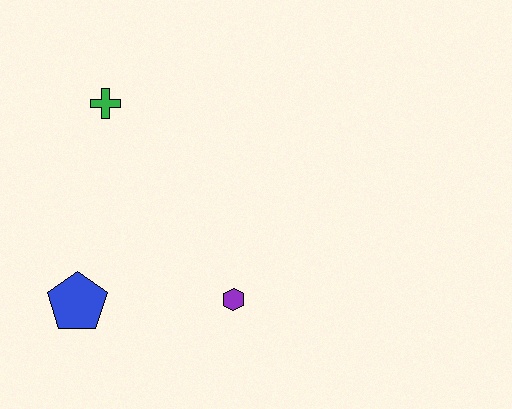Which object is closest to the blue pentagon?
The purple hexagon is closest to the blue pentagon.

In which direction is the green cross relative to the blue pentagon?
The green cross is above the blue pentagon.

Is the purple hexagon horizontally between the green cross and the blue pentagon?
No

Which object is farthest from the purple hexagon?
The green cross is farthest from the purple hexagon.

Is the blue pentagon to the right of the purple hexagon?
No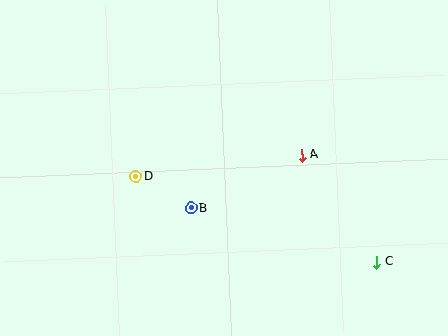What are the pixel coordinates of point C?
Point C is at (377, 262).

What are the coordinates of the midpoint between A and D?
The midpoint between A and D is at (219, 166).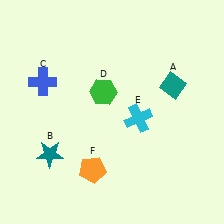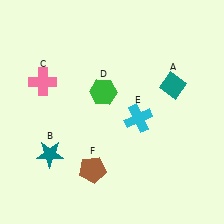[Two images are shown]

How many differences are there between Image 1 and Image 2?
There are 2 differences between the two images.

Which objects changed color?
C changed from blue to pink. F changed from orange to brown.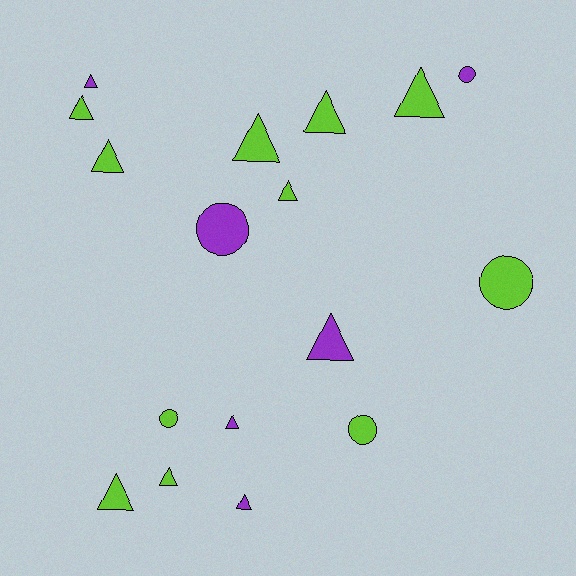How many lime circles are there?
There are 3 lime circles.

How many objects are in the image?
There are 17 objects.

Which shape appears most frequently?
Triangle, with 12 objects.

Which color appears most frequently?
Lime, with 11 objects.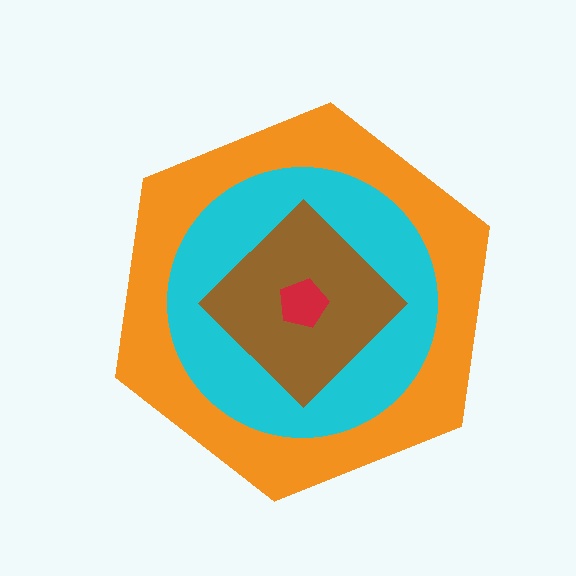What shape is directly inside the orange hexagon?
The cyan circle.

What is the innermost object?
The red pentagon.